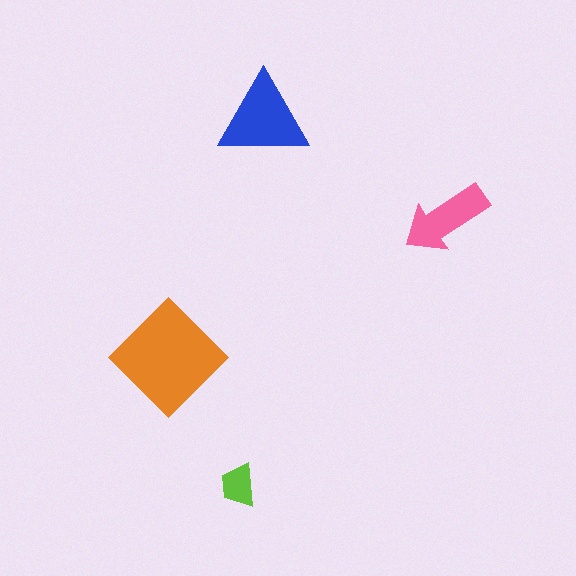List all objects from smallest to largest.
The lime trapezoid, the pink arrow, the blue triangle, the orange diamond.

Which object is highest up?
The blue triangle is topmost.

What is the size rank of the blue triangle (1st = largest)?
2nd.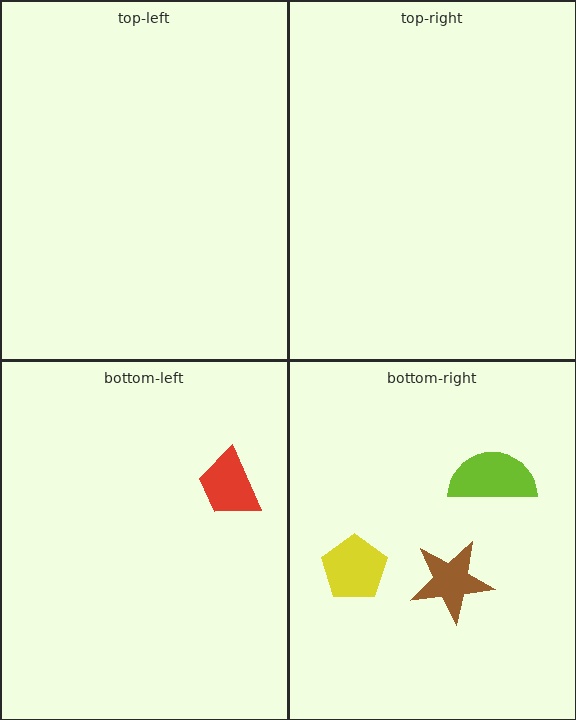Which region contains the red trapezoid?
The bottom-left region.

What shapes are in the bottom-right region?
The yellow pentagon, the brown star, the lime semicircle.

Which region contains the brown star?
The bottom-right region.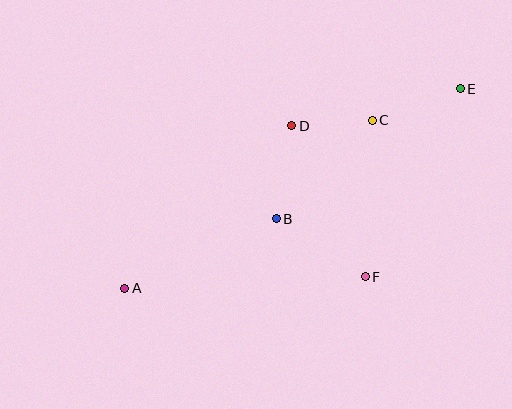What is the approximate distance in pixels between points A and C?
The distance between A and C is approximately 299 pixels.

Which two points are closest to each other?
Points C and D are closest to each other.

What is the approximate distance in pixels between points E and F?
The distance between E and F is approximately 210 pixels.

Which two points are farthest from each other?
Points A and E are farthest from each other.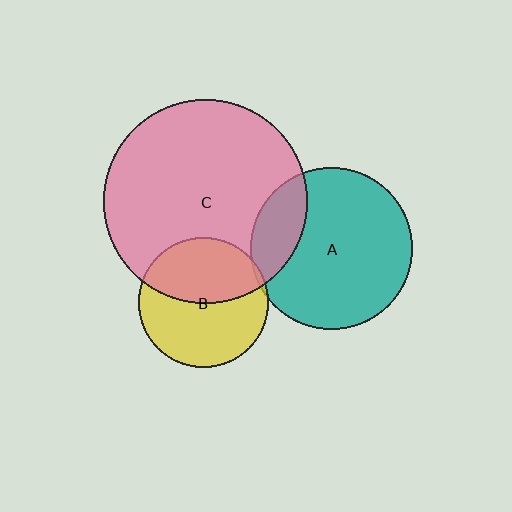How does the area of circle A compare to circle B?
Approximately 1.6 times.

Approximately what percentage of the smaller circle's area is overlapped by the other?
Approximately 20%.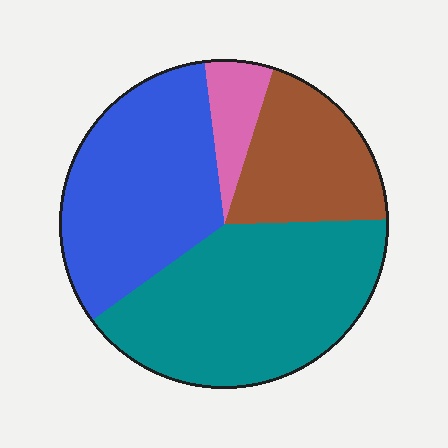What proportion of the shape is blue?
Blue takes up about one third (1/3) of the shape.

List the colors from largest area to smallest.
From largest to smallest: teal, blue, brown, pink.